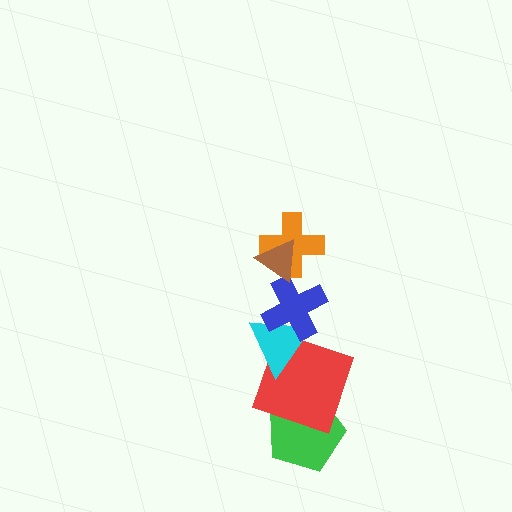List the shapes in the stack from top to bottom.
From top to bottom: the brown triangle, the orange cross, the blue cross, the cyan triangle, the red square, the green pentagon.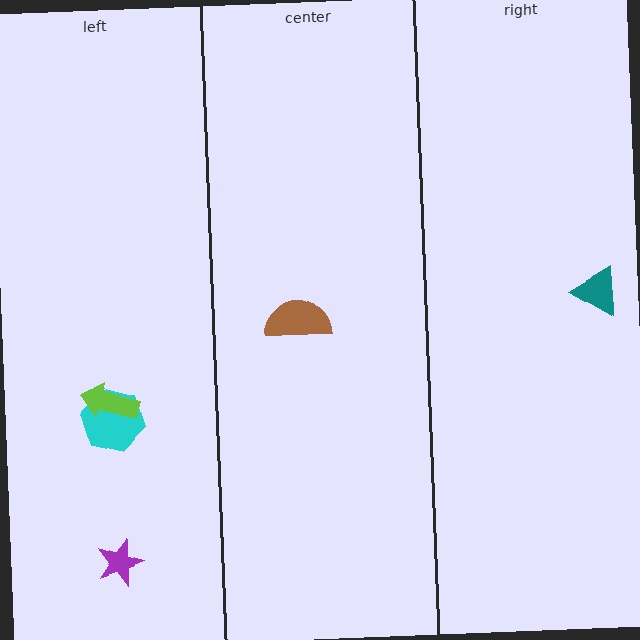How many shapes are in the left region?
3.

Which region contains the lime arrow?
The left region.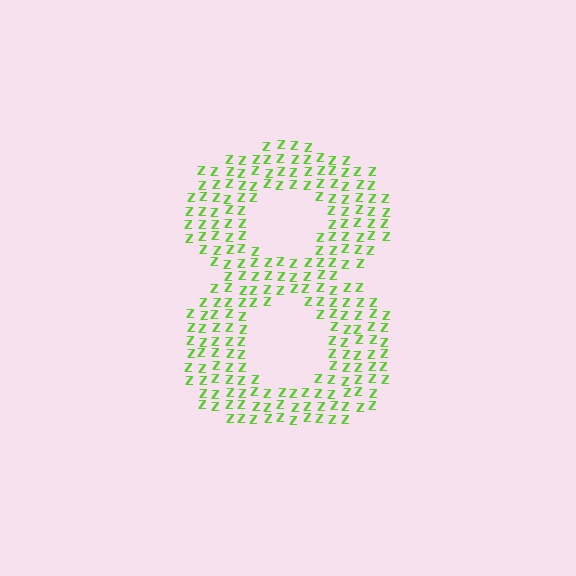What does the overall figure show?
The overall figure shows the digit 8.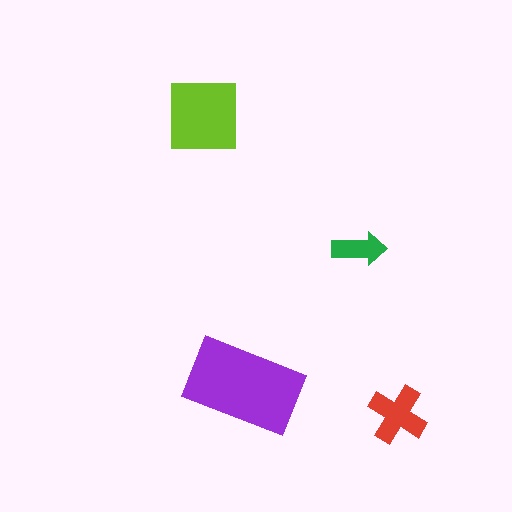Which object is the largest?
The purple rectangle.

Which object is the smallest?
The green arrow.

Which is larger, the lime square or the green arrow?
The lime square.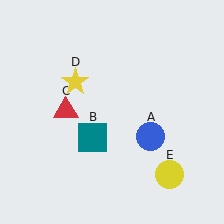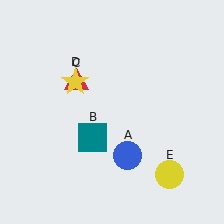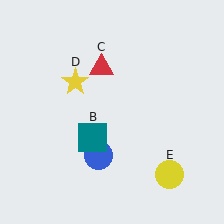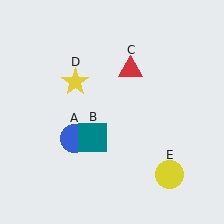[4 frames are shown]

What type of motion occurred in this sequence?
The blue circle (object A), red triangle (object C) rotated clockwise around the center of the scene.